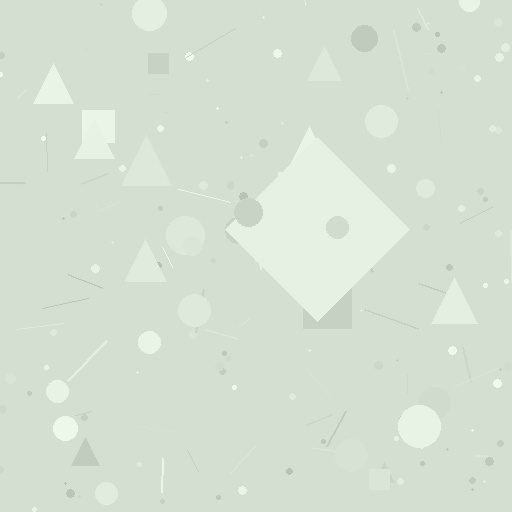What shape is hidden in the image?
A diamond is hidden in the image.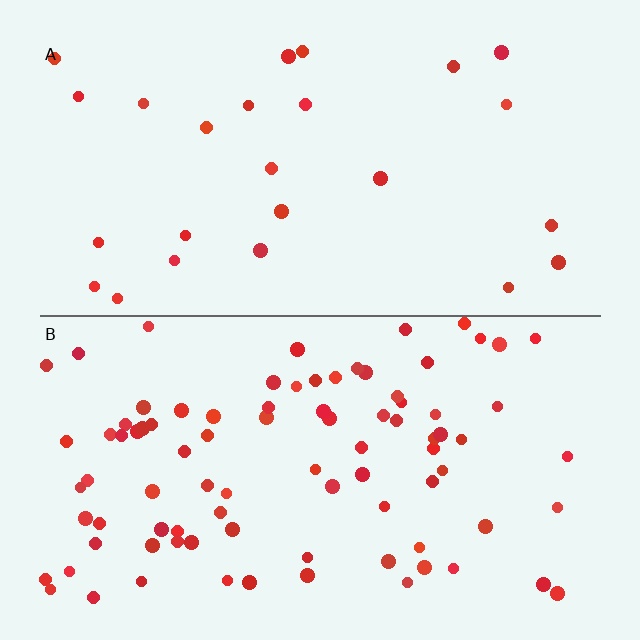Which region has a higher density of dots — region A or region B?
B (the bottom).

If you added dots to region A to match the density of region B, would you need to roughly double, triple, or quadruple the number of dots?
Approximately triple.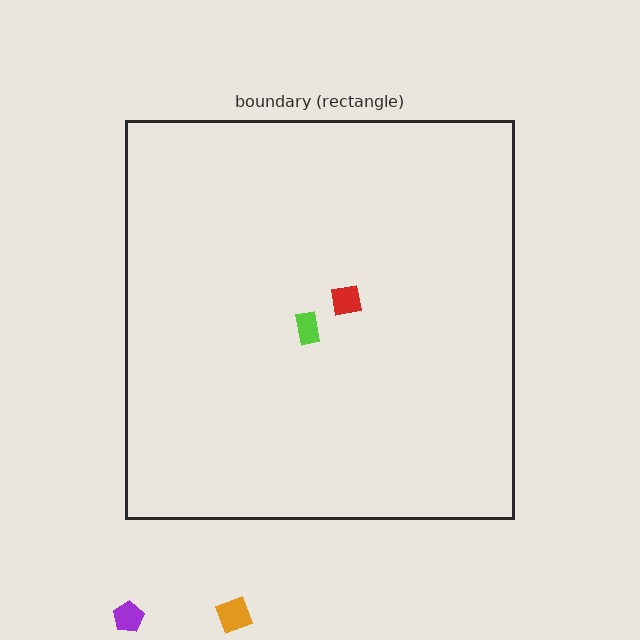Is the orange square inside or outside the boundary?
Outside.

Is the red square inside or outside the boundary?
Inside.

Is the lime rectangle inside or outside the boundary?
Inside.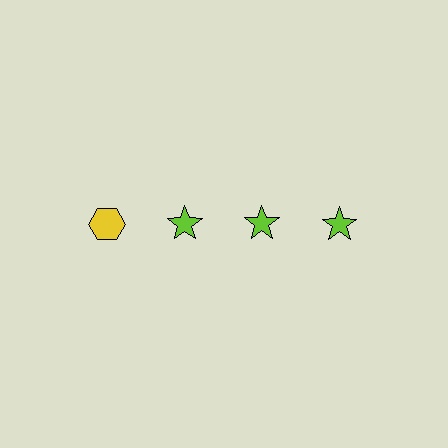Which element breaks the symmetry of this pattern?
The yellow hexagon in the top row, leftmost column breaks the symmetry. All other shapes are lime stars.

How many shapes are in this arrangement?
There are 4 shapes arranged in a grid pattern.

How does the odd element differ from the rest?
It differs in both color (yellow instead of lime) and shape (hexagon instead of star).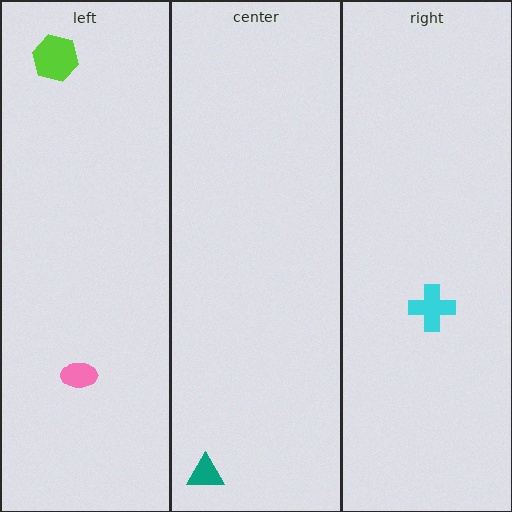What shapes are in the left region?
The pink ellipse, the lime hexagon.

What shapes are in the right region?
The cyan cross.